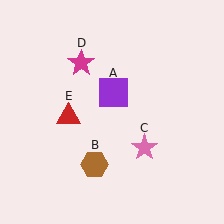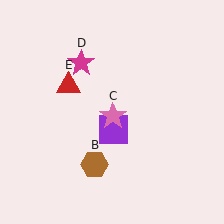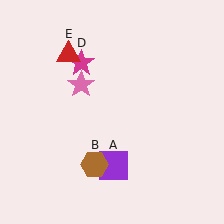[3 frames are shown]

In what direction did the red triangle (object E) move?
The red triangle (object E) moved up.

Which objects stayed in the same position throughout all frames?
Brown hexagon (object B) and magenta star (object D) remained stationary.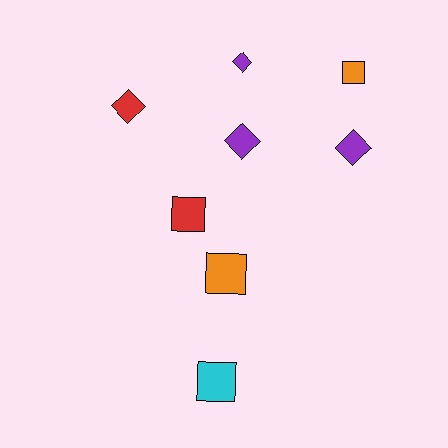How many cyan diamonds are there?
There are no cyan diamonds.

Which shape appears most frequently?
Square, with 4 objects.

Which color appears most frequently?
Purple, with 3 objects.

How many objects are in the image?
There are 8 objects.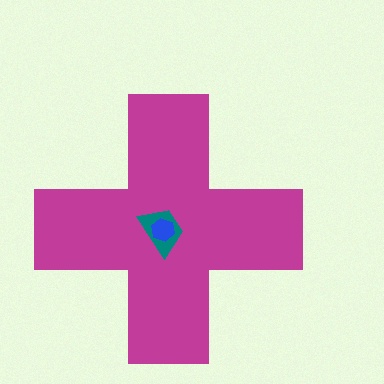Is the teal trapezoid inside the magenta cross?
Yes.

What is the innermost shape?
The blue hexagon.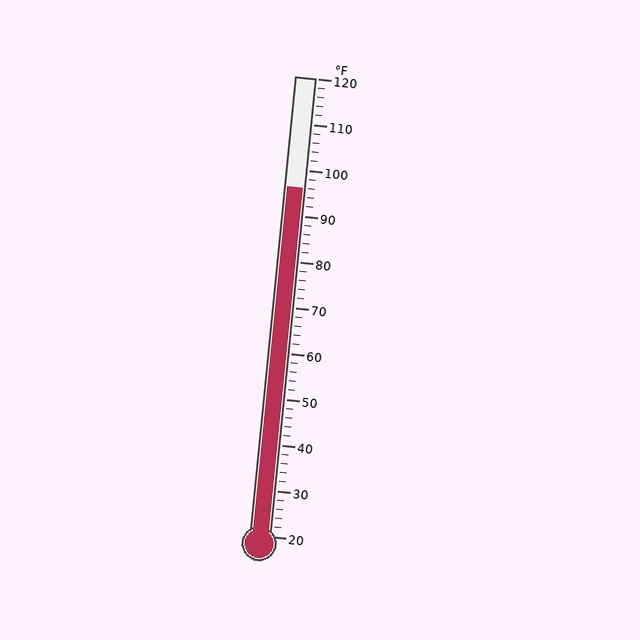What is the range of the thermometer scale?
The thermometer scale ranges from 20°F to 120°F.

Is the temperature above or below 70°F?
The temperature is above 70°F.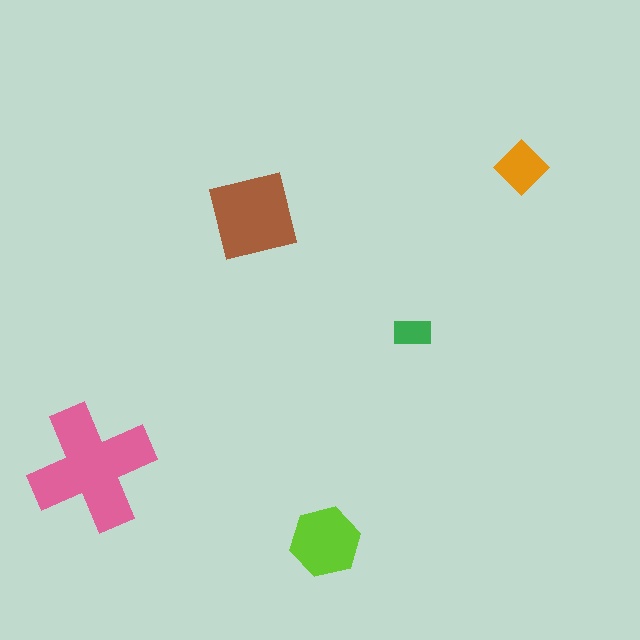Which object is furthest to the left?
The pink cross is leftmost.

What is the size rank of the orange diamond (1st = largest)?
4th.